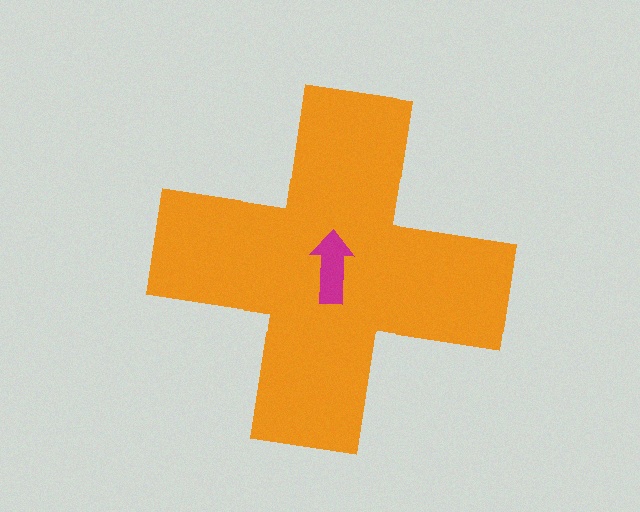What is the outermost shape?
The orange cross.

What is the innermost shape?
The magenta arrow.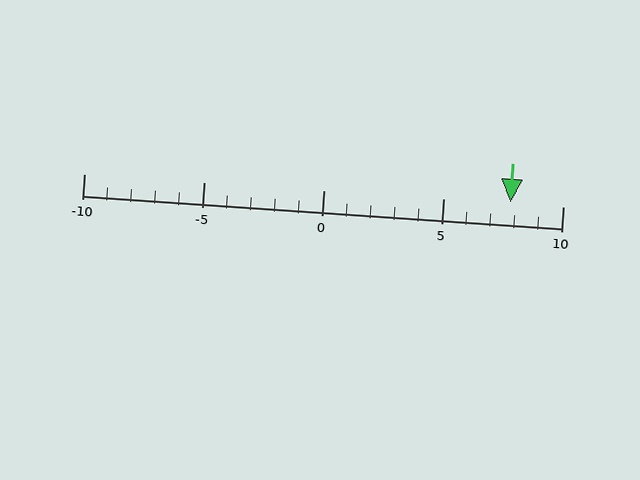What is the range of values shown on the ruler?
The ruler shows values from -10 to 10.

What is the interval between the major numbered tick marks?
The major tick marks are spaced 5 units apart.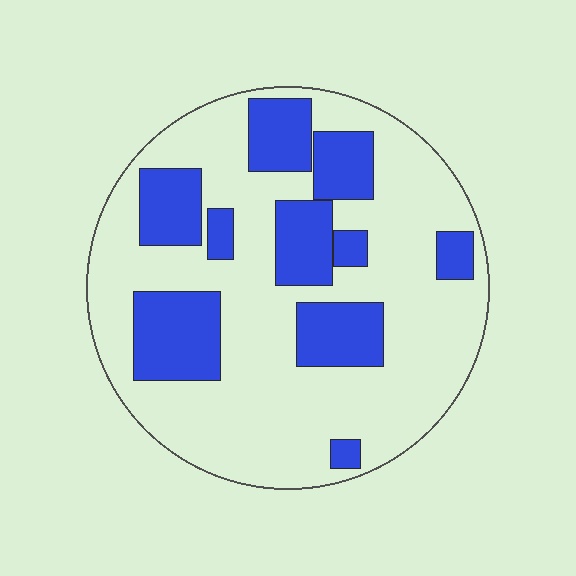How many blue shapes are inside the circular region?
10.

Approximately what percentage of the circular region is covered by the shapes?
Approximately 30%.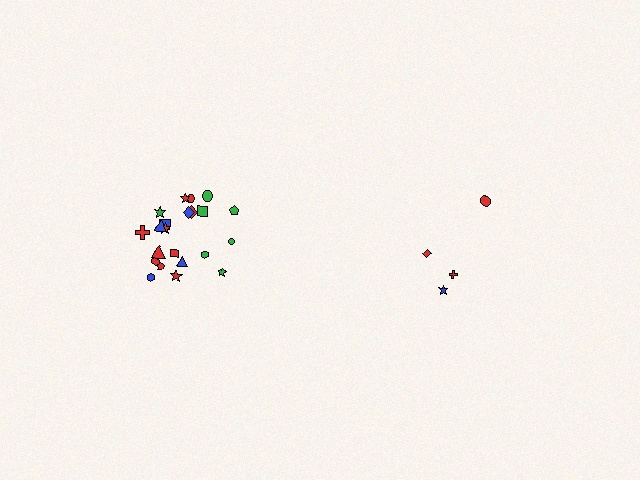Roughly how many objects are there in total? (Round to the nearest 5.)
Roughly 25 objects in total.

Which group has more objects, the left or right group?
The left group.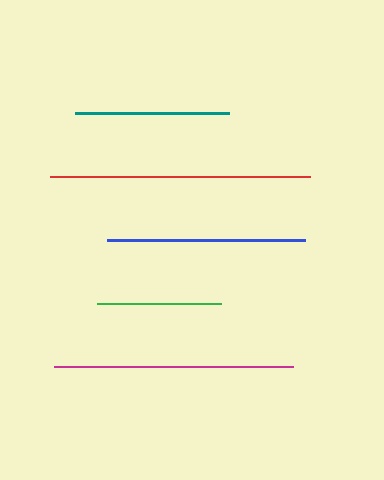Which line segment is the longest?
The red line is the longest at approximately 260 pixels.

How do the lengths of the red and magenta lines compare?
The red and magenta lines are approximately the same length.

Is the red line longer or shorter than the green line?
The red line is longer than the green line.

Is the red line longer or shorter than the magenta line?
The red line is longer than the magenta line.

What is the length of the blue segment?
The blue segment is approximately 198 pixels long.